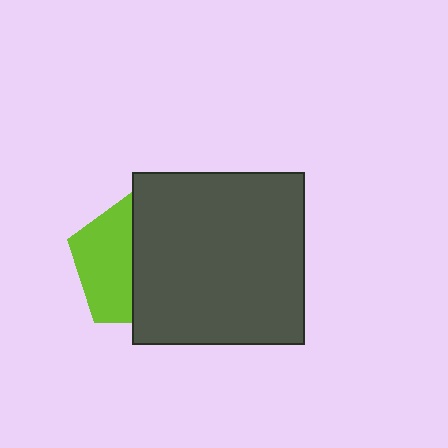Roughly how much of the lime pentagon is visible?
A small part of it is visible (roughly 43%).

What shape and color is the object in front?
The object in front is a dark gray square.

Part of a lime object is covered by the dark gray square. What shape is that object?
It is a pentagon.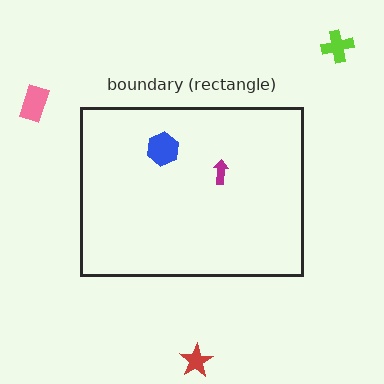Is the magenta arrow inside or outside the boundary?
Inside.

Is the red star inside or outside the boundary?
Outside.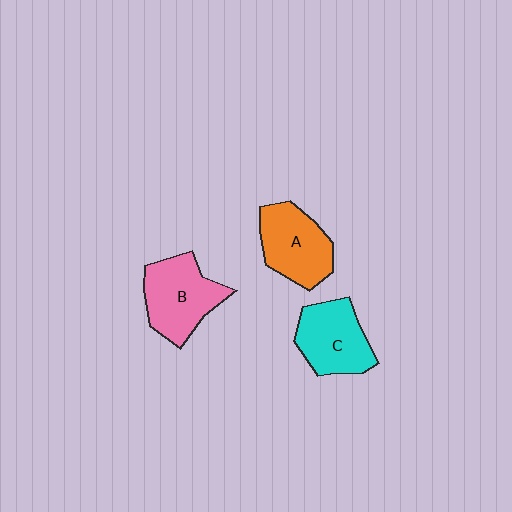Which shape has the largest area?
Shape B (pink).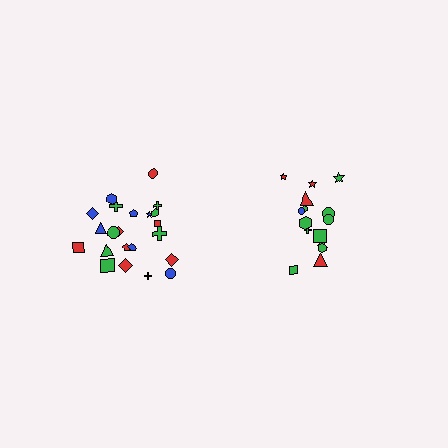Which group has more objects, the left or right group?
The left group.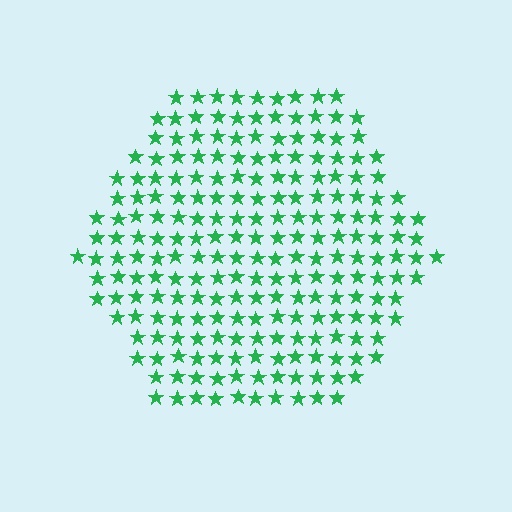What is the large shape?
The large shape is a hexagon.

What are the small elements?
The small elements are stars.